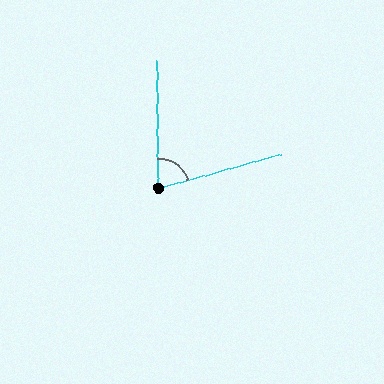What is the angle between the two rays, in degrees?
Approximately 75 degrees.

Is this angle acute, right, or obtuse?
It is acute.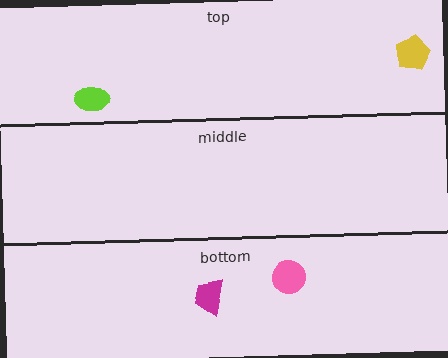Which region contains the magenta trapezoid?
The bottom region.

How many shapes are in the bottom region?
2.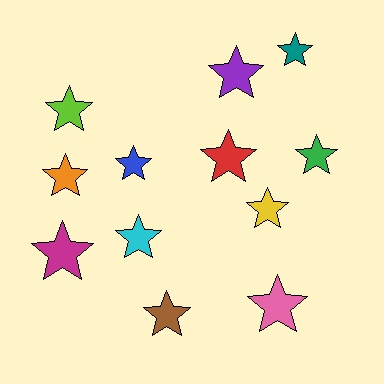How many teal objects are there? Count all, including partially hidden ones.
There is 1 teal object.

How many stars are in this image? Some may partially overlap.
There are 12 stars.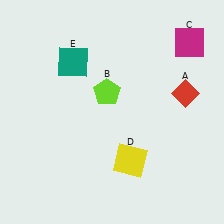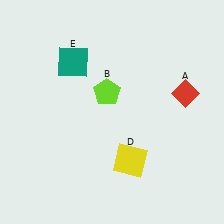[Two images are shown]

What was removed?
The magenta square (C) was removed in Image 2.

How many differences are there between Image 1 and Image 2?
There is 1 difference between the two images.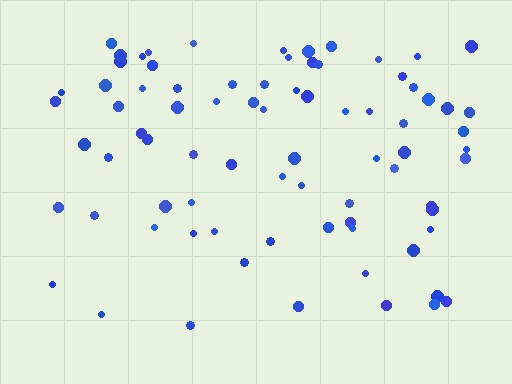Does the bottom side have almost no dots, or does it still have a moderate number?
Still a moderate number, just noticeably fewer than the top.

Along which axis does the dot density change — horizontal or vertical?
Vertical.